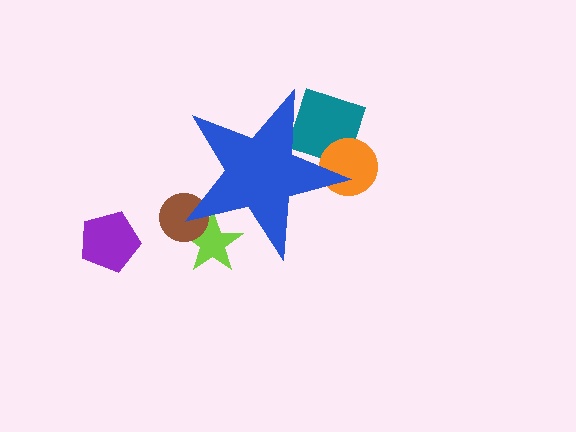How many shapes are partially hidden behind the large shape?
4 shapes are partially hidden.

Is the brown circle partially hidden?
Yes, the brown circle is partially hidden behind the blue star.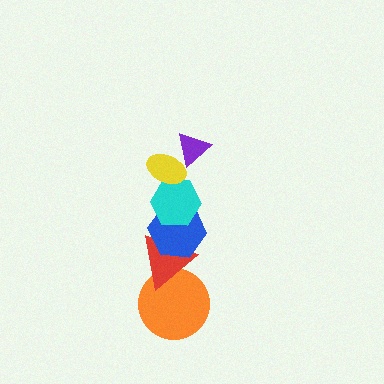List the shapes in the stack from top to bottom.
From top to bottom: the purple triangle, the yellow ellipse, the cyan hexagon, the blue hexagon, the red triangle, the orange circle.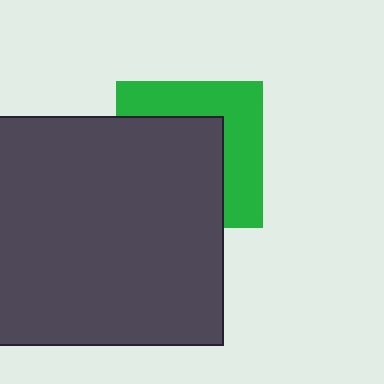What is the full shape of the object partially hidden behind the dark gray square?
The partially hidden object is a green square.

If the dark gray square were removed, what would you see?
You would see the complete green square.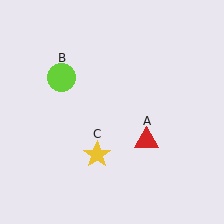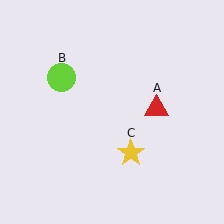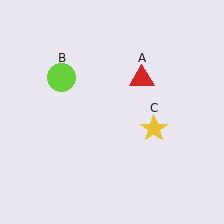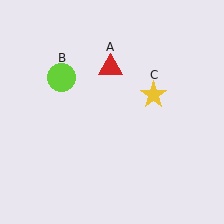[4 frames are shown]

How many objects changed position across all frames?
2 objects changed position: red triangle (object A), yellow star (object C).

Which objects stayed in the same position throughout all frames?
Lime circle (object B) remained stationary.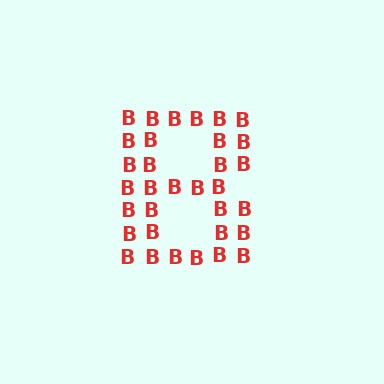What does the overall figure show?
The overall figure shows the letter B.